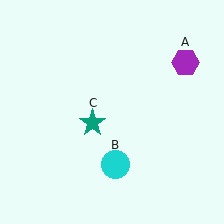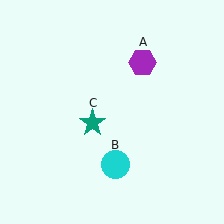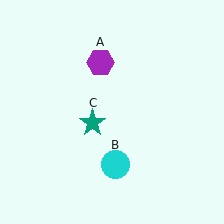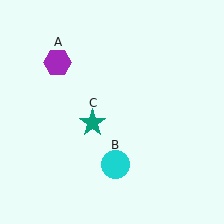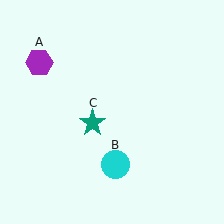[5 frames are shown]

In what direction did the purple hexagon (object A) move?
The purple hexagon (object A) moved left.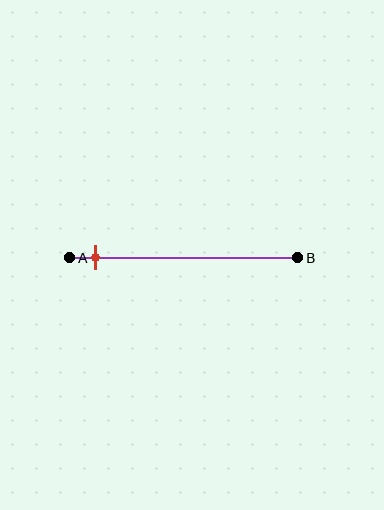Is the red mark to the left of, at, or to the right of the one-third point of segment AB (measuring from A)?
The red mark is to the left of the one-third point of segment AB.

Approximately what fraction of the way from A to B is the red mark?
The red mark is approximately 10% of the way from A to B.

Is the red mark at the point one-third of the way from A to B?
No, the mark is at about 10% from A, not at the 33% one-third point.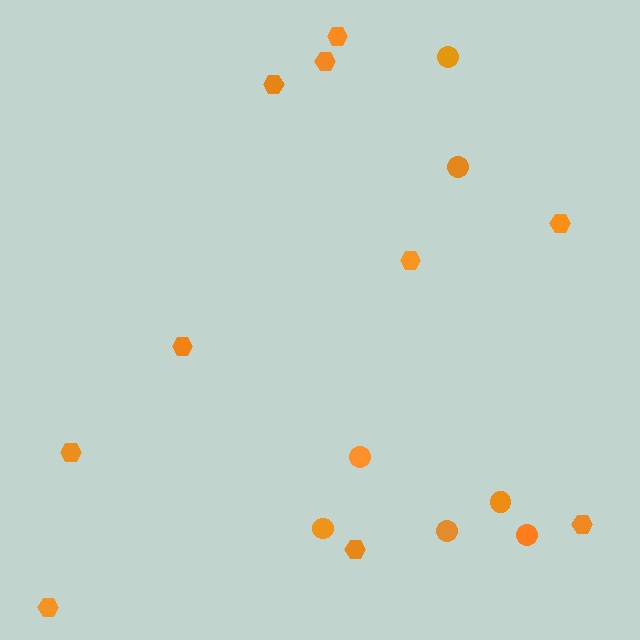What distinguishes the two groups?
There are 2 groups: one group of circles (7) and one group of hexagons (10).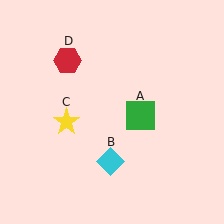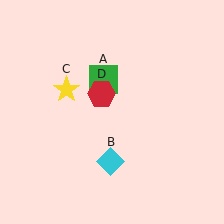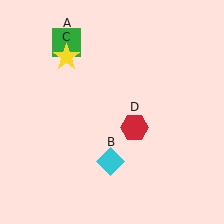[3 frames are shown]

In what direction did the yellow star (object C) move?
The yellow star (object C) moved up.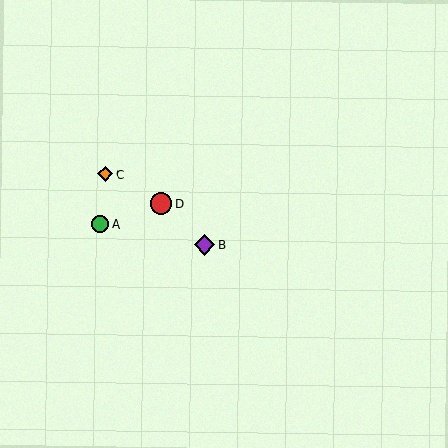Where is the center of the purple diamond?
The center of the purple diamond is at (204, 245).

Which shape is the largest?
The red circle (labeled D) is the largest.